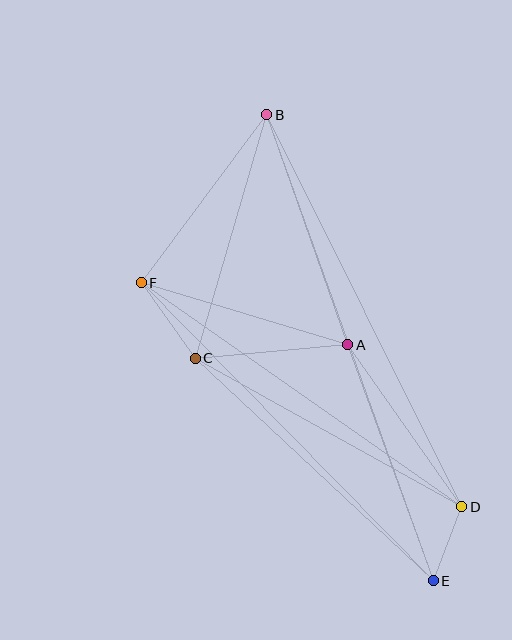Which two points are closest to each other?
Points D and E are closest to each other.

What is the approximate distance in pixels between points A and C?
The distance between A and C is approximately 153 pixels.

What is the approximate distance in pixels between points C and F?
The distance between C and F is approximately 93 pixels.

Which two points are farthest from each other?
Points B and E are farthest from each other.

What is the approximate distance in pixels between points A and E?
The distance between A and E is approximately 251 pixels.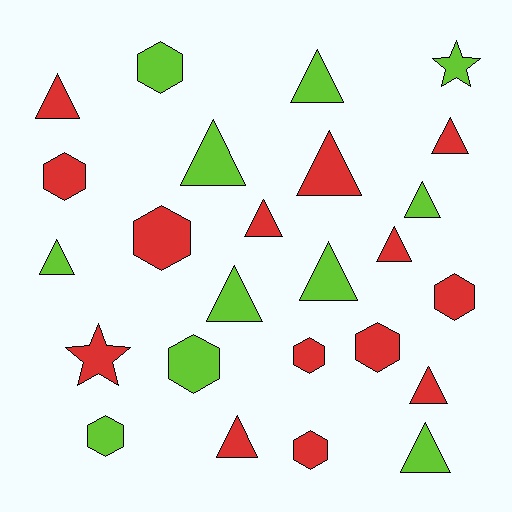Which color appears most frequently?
Red, with 14 objects.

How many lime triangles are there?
There are 7 lime triangles.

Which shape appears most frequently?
Triangle, with 14 objects.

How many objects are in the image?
There are 25 objects.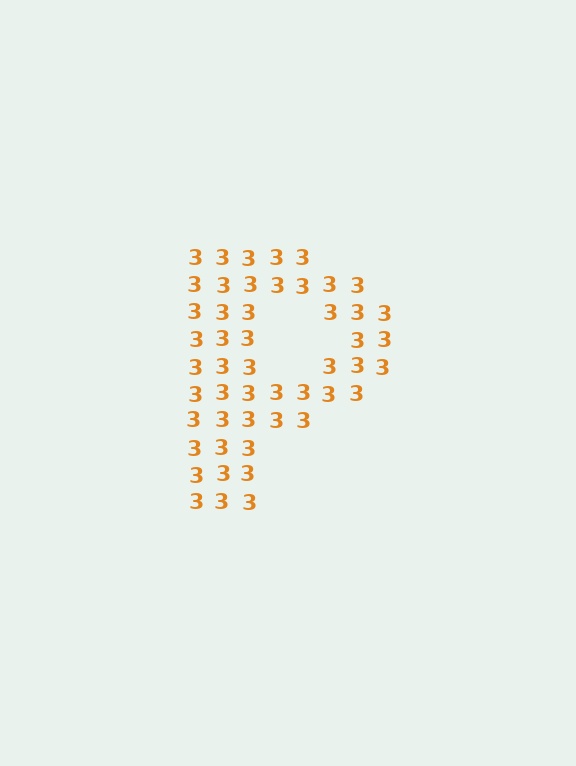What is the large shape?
The large shape is the letter P.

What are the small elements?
The small elements are digit 3's.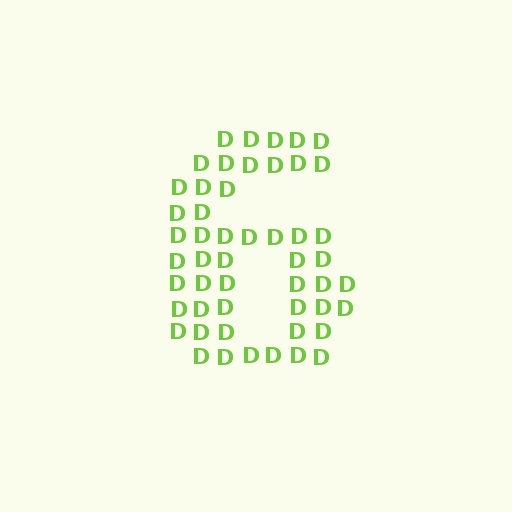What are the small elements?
The small elements are letter D's.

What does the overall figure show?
The overall figure shows the digit 6.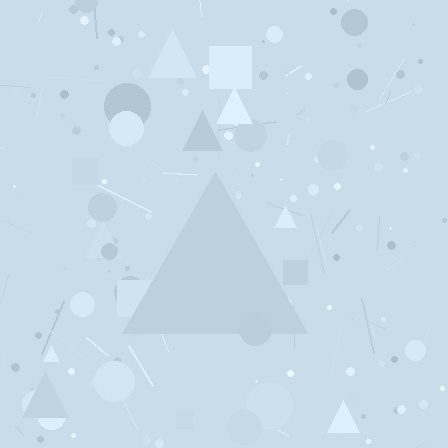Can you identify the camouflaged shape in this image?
The camouflaged shape is a triangle.